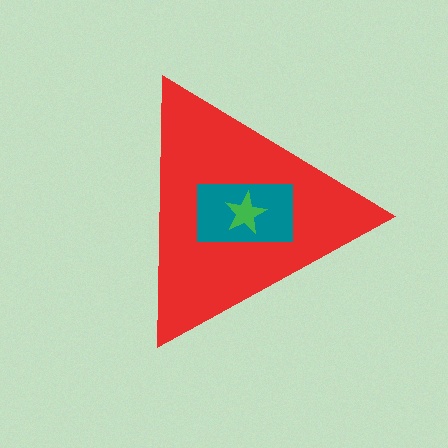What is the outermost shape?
The red triangle.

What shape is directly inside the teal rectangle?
The green star.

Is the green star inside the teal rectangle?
Yes.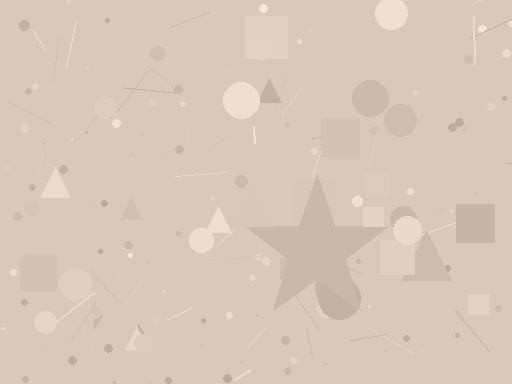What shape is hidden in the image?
A star is hidden in the image.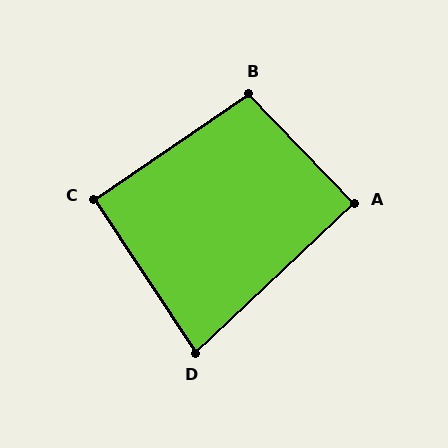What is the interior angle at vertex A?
Approximately 89 degrees (approximately right).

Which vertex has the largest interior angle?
B, at approximately 100 degrees.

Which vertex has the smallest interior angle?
D, at approximately 80 degrees.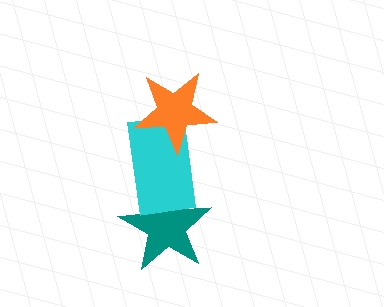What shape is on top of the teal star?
The cyan rectangle is on top of the teal star.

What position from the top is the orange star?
The orange star is 1st from the top.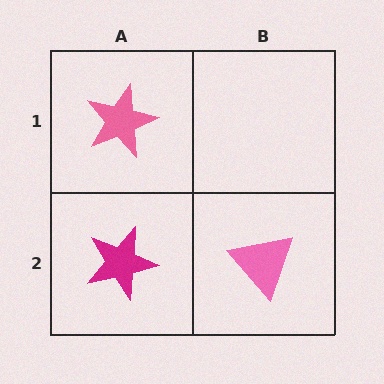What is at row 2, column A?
A magenta star.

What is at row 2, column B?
A pink triangle.